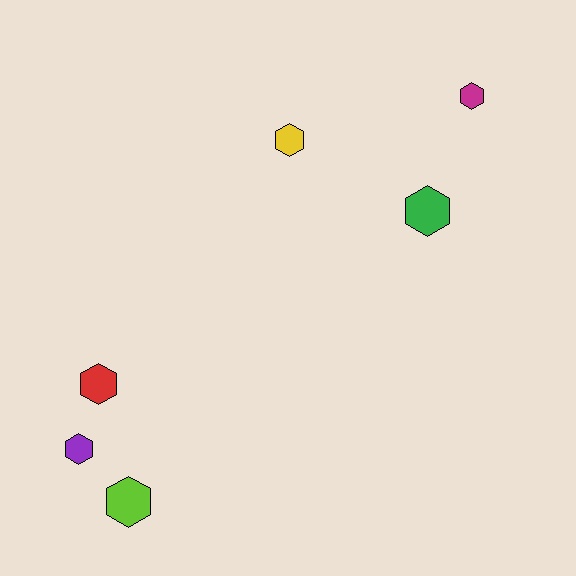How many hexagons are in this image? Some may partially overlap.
There are 6 hexagons.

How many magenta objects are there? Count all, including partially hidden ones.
There is 1 magenta object.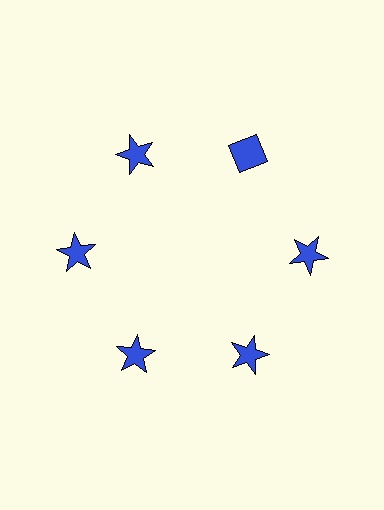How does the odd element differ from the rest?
It has a different shape: diamond instead of star.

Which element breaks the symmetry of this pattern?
The blue diamond at roughly the 1 o'clock position breaks the symmetry. All other shapes are blue stars.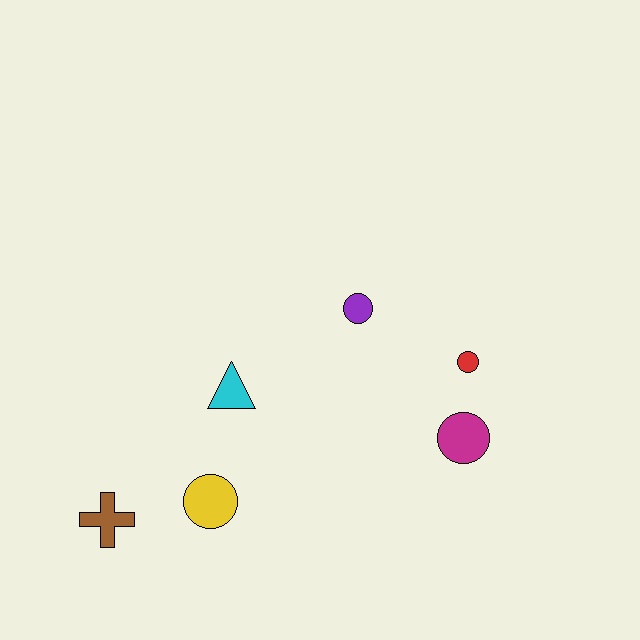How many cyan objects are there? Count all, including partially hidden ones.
There is 1 cyan object.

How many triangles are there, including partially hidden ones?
There is 1 triangle.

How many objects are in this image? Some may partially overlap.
There are 6 objects.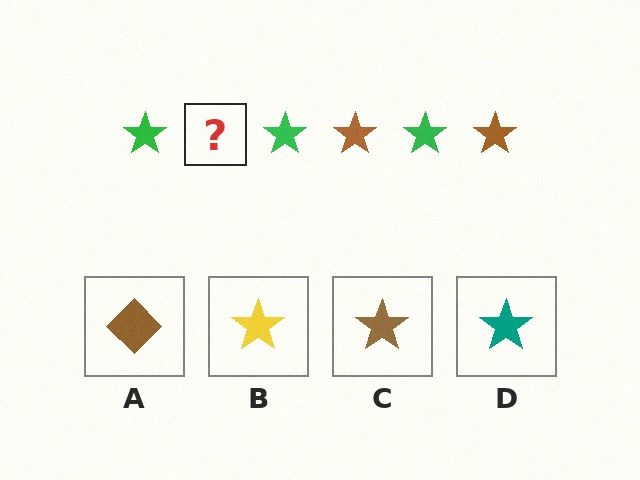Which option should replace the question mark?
Option C.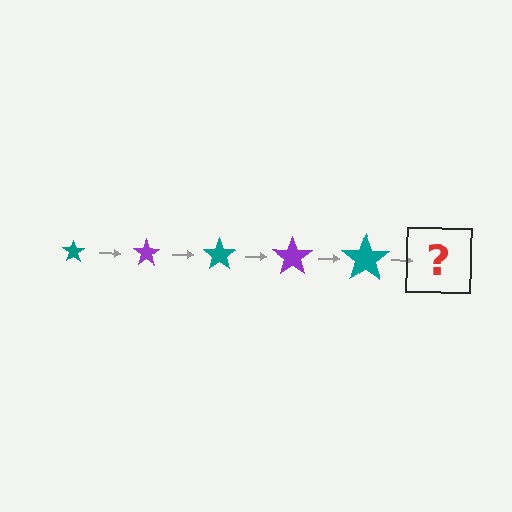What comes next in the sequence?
The next element should be a purple star, larger than the previous one.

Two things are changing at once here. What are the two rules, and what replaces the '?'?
The two rules are that the star grows larger each step and the color cycles through teal and purple. The '?' should be a purple star, larger than the previous one.